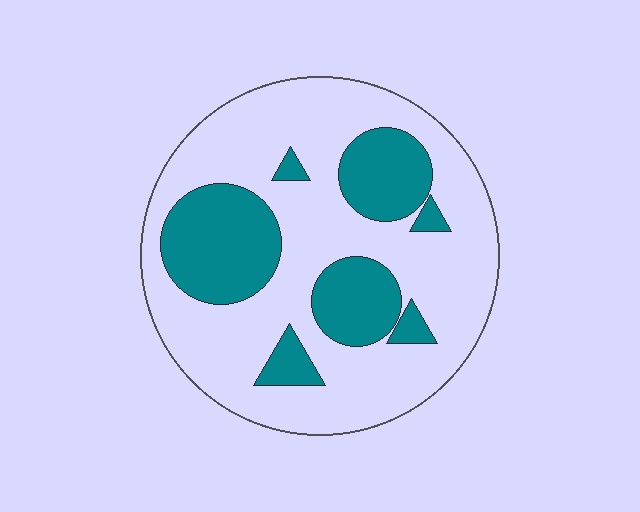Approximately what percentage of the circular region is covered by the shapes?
Approximately 30%.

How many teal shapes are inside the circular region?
7.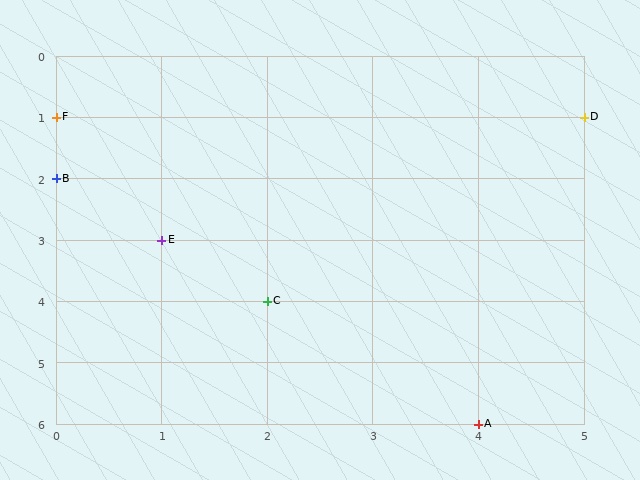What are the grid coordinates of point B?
Point B is at grid coordinates (0, 2).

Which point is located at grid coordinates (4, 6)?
Point A is at (4, 6).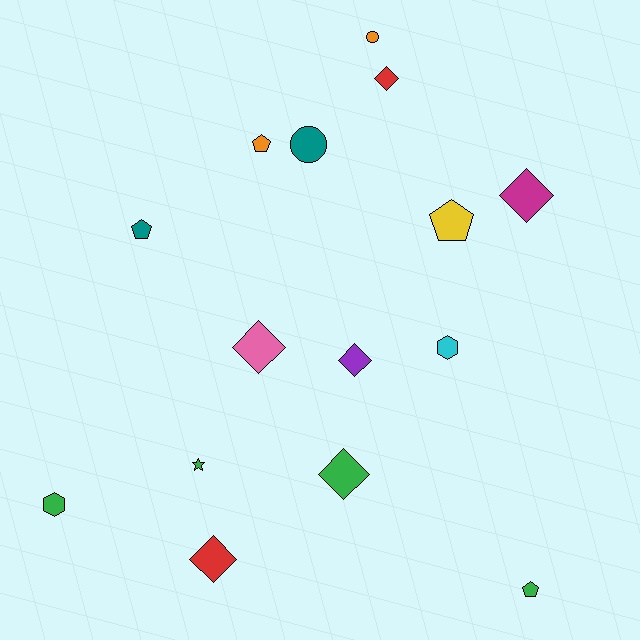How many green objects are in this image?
There are 4 green objects.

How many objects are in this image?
There are 15 objects.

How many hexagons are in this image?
There are 2 hexagons.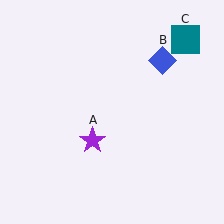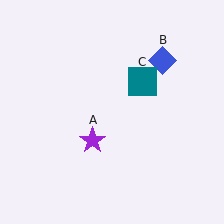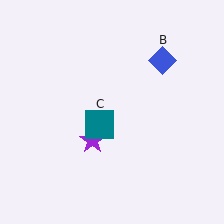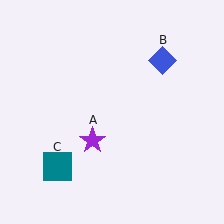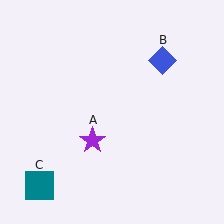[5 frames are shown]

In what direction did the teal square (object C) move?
The teal square (object C) moved down and to the left.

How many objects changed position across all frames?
1 object changed position: teal square (object C).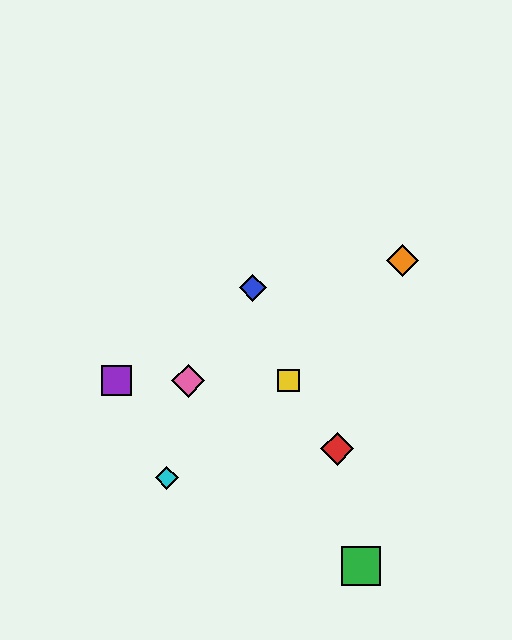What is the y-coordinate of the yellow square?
The yellow square is at y≈381.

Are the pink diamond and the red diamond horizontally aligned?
No, the pink diamond is at y≈381 and the red diamond is at y≈449.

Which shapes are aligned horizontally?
The yellow square, the purple square, the pink diamond are aligned horizontally.